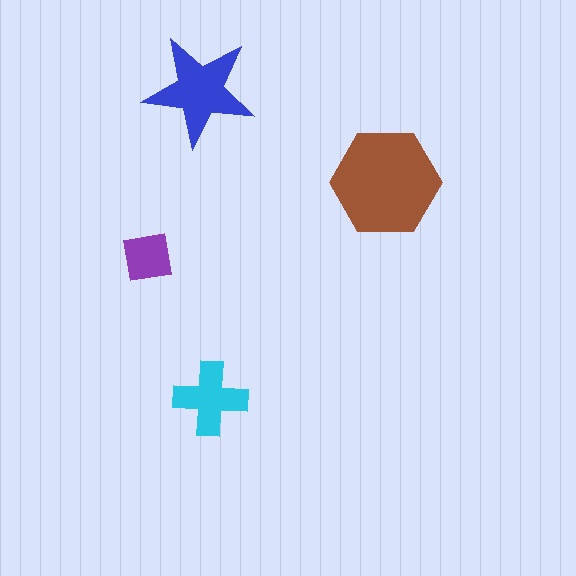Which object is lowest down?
The cyan cross is bottommost.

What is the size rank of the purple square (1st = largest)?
4th.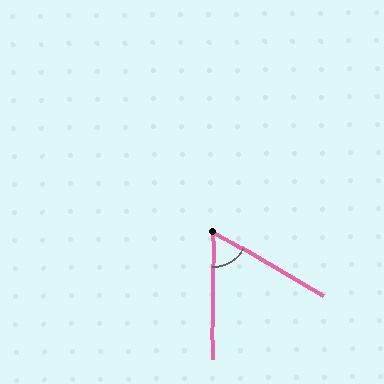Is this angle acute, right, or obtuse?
It is acute.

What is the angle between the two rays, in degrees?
Approximately 60 degrees.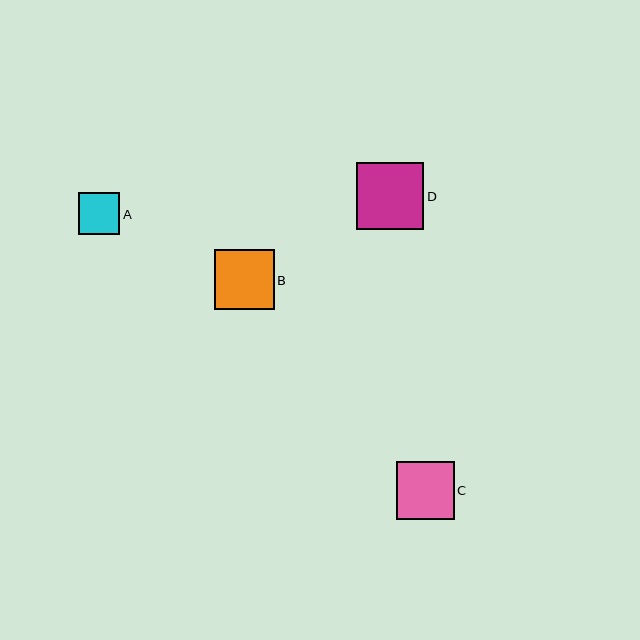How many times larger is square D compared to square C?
Square D is approximately 1.2 times the size of square C.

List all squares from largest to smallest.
From largest to smallest: D, B, C, A.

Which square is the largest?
Square D is the largest with a size of approximately 67 pixels.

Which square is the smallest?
Square A is the smallest with a size of approximately 42 pixels.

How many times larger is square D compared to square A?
Square D is approximately 1.6 times the size of square A.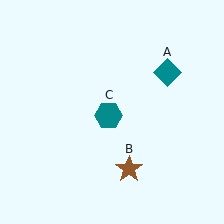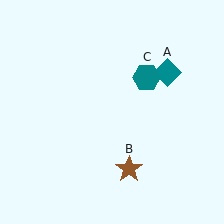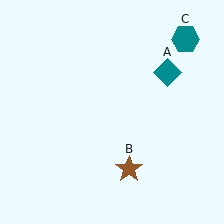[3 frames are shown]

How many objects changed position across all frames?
1 object changed position: teal hexagon (object C).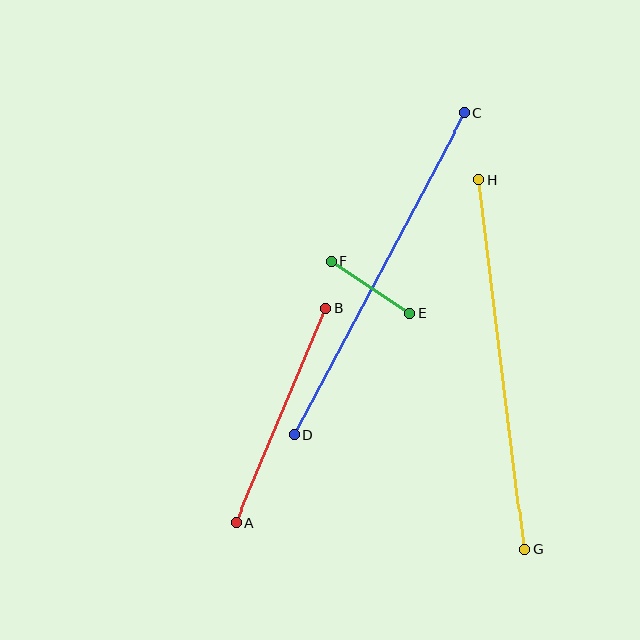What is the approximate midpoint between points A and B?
The midpoint is at approximately (281, 416) pixels.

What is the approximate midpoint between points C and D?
The midpoint is at approximately (380, 273) pixels.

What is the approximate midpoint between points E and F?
The midpoint is at approximately (370, 287) pixels.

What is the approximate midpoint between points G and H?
The midpoint is at approximately (502, 364) pixels.